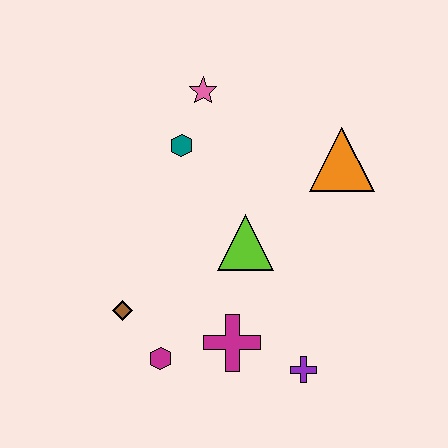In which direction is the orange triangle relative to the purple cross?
The orange triangle is above the purple cross.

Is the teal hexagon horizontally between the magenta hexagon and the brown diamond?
No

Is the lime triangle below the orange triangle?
Yes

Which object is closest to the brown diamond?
The magenta hexagon is closest to the brown diamond.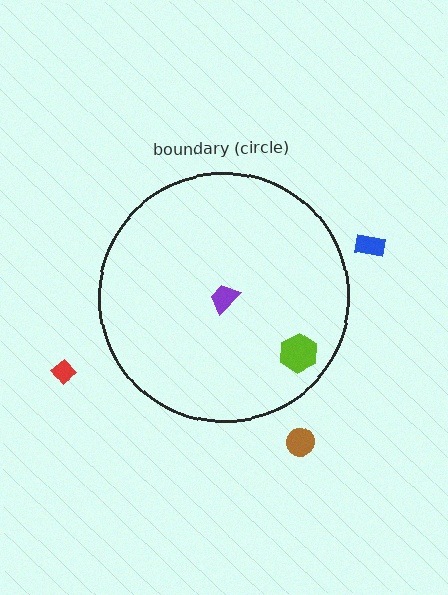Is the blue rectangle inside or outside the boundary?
Outside.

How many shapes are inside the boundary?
2 inside, 3 outside.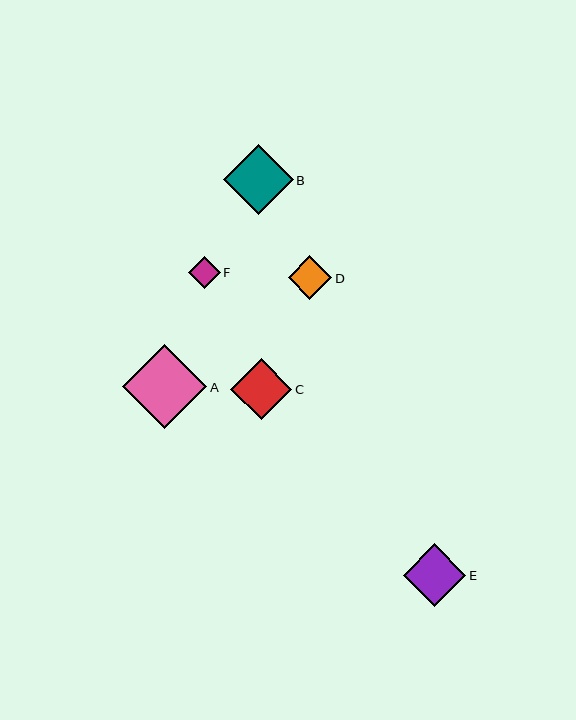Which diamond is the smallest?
Diamond F is the smallest with a size of approximately 31 pixels.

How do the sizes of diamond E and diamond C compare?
Diamond E and diamond C are approximately the same size.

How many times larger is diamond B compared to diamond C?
Diamond B is approximately 1.1 times the size of diamond C.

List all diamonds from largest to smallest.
From largest to smallest: A, B, E, C, D, F.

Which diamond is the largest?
Diamond A is the largest with a size of approximately 84 pixels.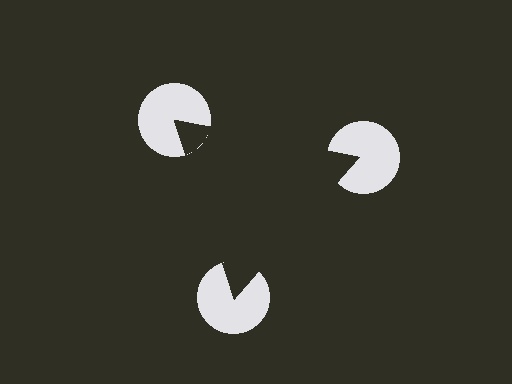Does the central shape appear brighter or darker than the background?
It typically appears slightly darker than the background, even though no actual brightness change is drawn.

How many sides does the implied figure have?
3 sides.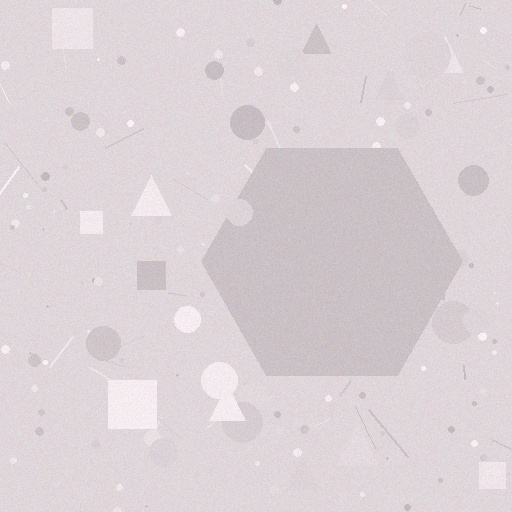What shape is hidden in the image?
A hexagon is hidden in the image.